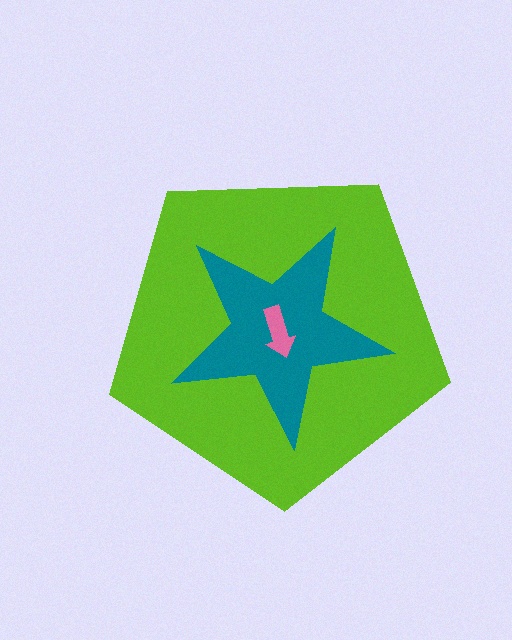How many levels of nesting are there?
3.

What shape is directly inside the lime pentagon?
The teal star.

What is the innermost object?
The pink arrow.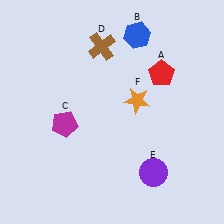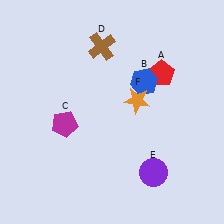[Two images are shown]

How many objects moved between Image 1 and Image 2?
1 object moved between the two images.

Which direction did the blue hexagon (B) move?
The blue hexagon (B) moved down.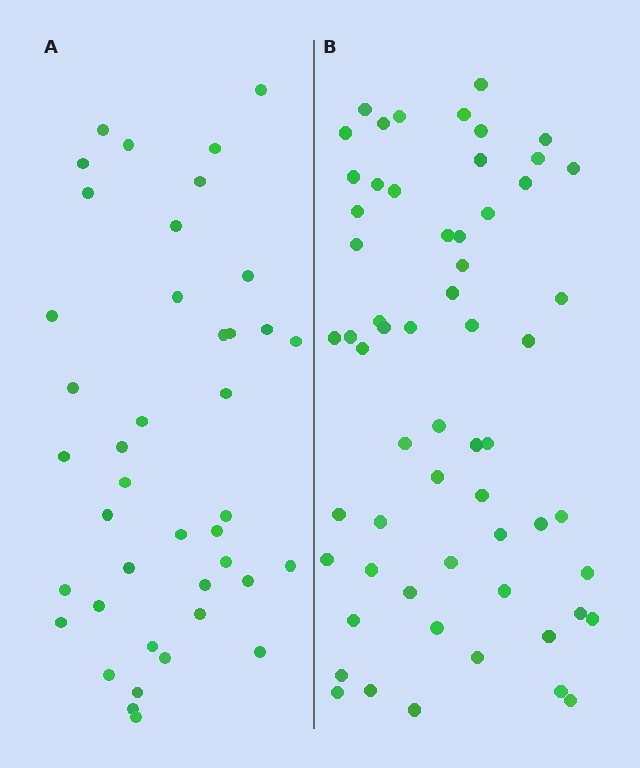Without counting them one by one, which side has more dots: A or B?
Region B (the right region) has more dots.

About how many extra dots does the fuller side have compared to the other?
Region B has approximately 20 more dots than region A.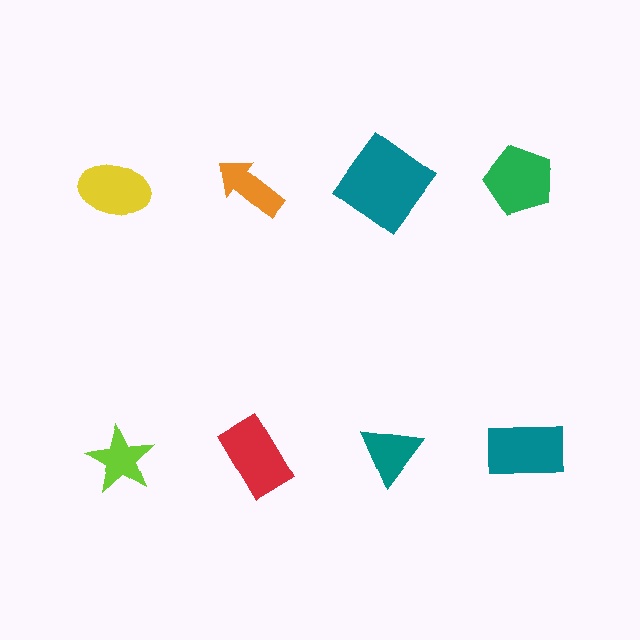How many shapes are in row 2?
4 shapes.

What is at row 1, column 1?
A yellow ellipse.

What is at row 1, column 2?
An orange arrow.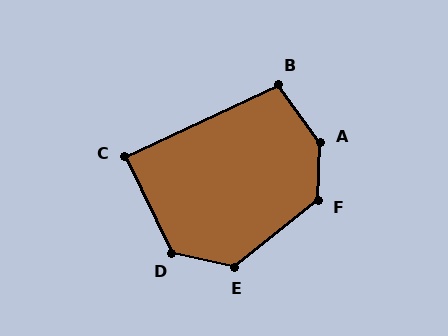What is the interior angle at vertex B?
Approximately 101 degrees (obtuse).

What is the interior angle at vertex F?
Approximately 131 degrees (obtuse).